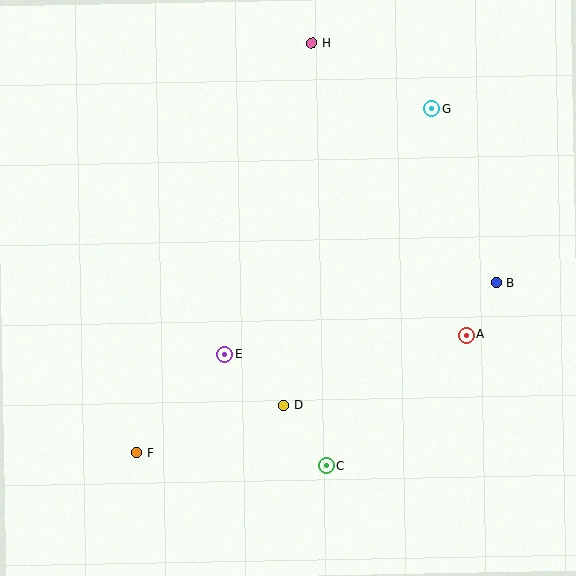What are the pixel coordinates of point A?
Point A is at (466, 335).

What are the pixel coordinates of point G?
Point G is at (432, 109).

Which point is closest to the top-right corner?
Point G is closest to the top-right corner.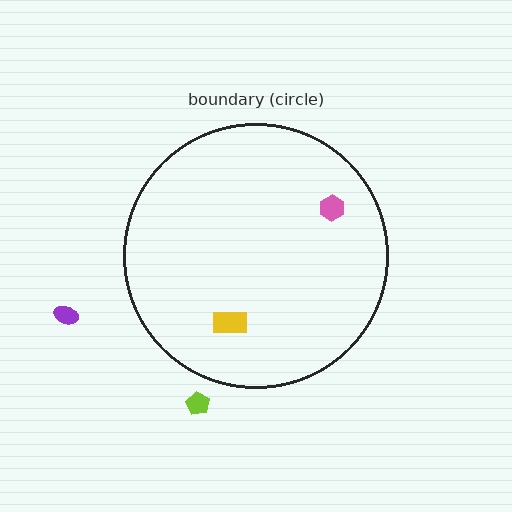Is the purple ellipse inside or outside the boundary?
Outside.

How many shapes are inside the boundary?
2 inside, 2 outside.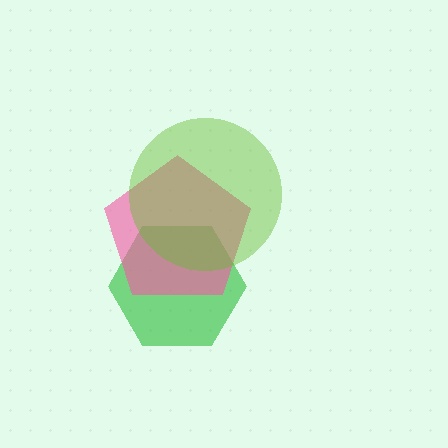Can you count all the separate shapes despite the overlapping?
Yes, there are 3 separate shapes.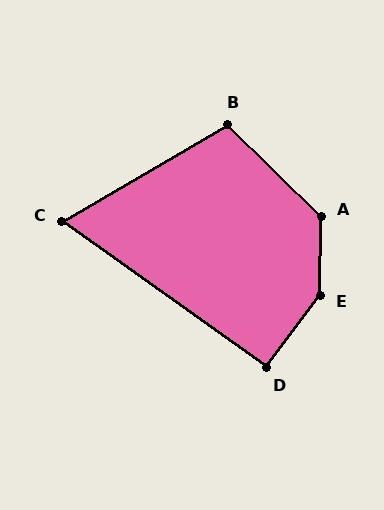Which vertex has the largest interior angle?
E, at approximately 144 degrees.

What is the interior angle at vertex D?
Approximately 92 degrees (approximately right).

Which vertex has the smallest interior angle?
C, at approximately 66 degrees.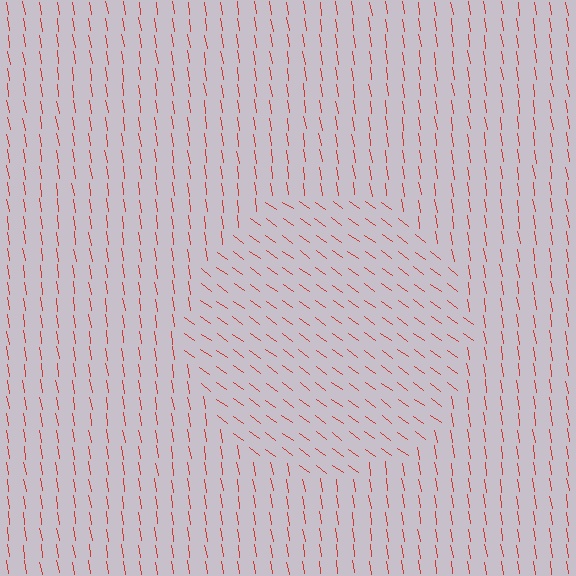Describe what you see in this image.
The image is filled with small red line segments. A circle region in the image has lines oriented differently from the surrounding lines, creating a visible texture boundary.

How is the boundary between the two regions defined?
The boundary is defined purely by a change in line orientation (approximately 45 degrees difference). All lines are the same color and thickness.